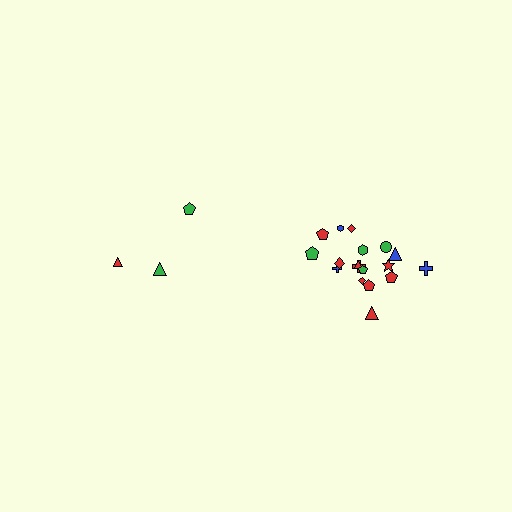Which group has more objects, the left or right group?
The right group.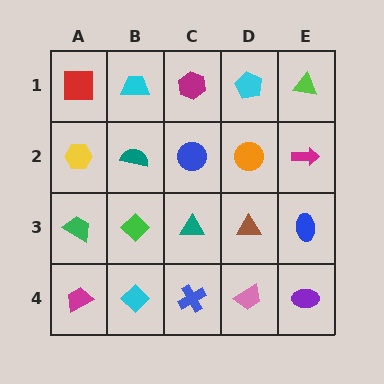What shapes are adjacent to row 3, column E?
A magenta arrow (row 2, column E), a purple ellipse (row 4, column E), a brown triangle (row 3, column D).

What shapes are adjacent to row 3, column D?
An orange circle (row 2, column D), a pink trapezoid (row 4, column D), a teal triangle (row 3, column C), a blue ellipse (row 3, column E).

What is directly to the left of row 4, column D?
A blue cross.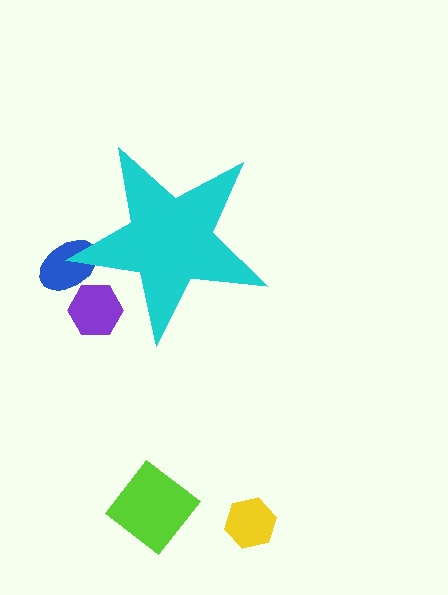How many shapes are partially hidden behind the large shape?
2 shapes are partially hidden.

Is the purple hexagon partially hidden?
Yes, the purple hexagon is partially hidden behind the cyan star.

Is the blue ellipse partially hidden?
Yes, the blue ellipse is partially hidden behind the cyan star.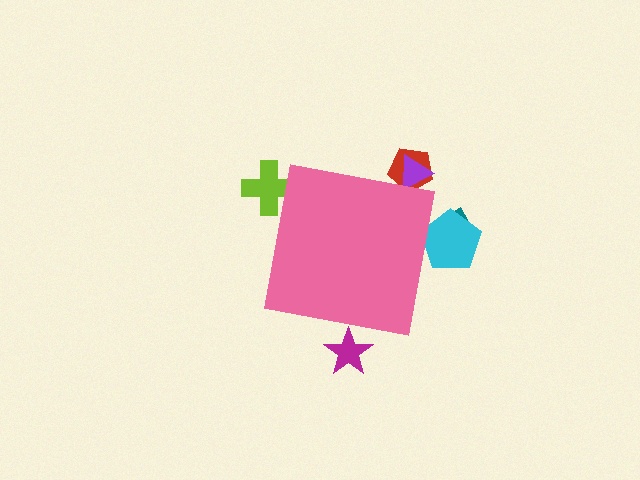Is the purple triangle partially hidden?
Yes, the purple triangle is partially hidden behind the pink square.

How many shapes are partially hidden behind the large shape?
6 shapes are partially hidden.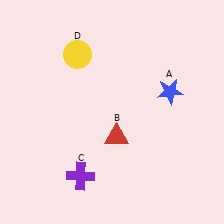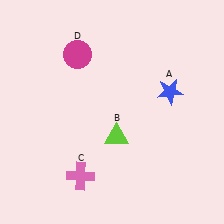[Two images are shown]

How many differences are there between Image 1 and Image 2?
There are 3 differences between the two images.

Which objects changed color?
B changed from red to lime. C changed from purple to pink. D changed from yellow to magenta.